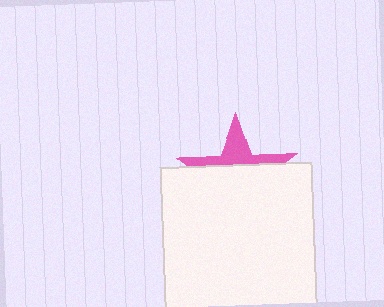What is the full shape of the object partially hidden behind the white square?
The partially hidden object is a pink star.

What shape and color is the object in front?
The object in front is a white square.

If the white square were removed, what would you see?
You would see the complete pink star.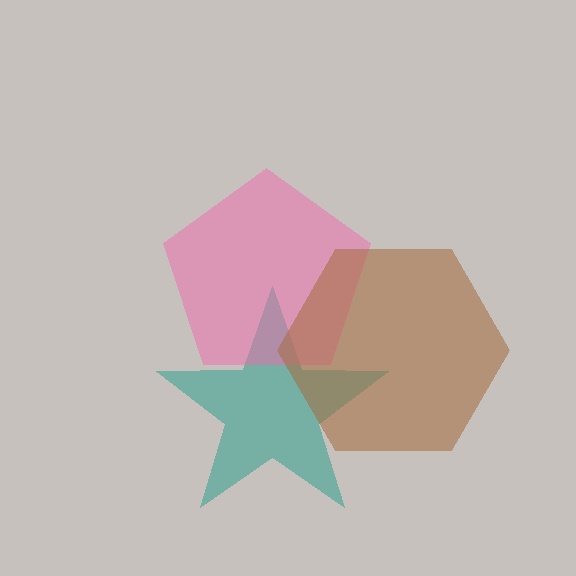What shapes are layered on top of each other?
The layered shapes are: a teal star, a pink pentagon, a brown hexagon.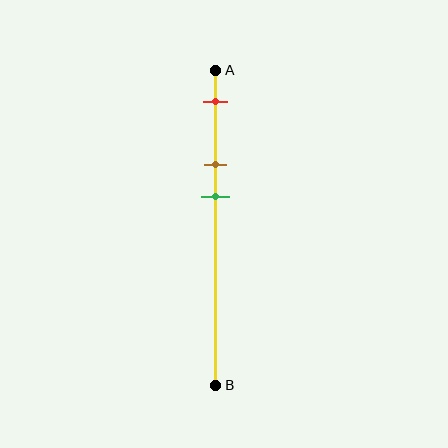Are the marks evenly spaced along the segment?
Yes, the marks are approximately evenly spaced.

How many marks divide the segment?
There are 3 marks dividing the segment.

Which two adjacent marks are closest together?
The brown and green marks are the closest adjacent pair.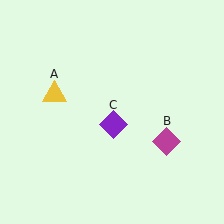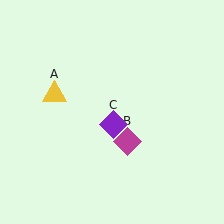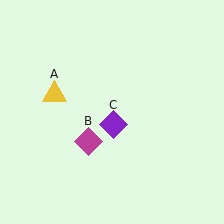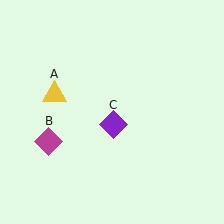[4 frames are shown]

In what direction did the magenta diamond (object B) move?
The magenta diamond (object B) moved left.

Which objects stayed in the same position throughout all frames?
Yellow triangle (object A) and purple diamond (object C) remained stationary.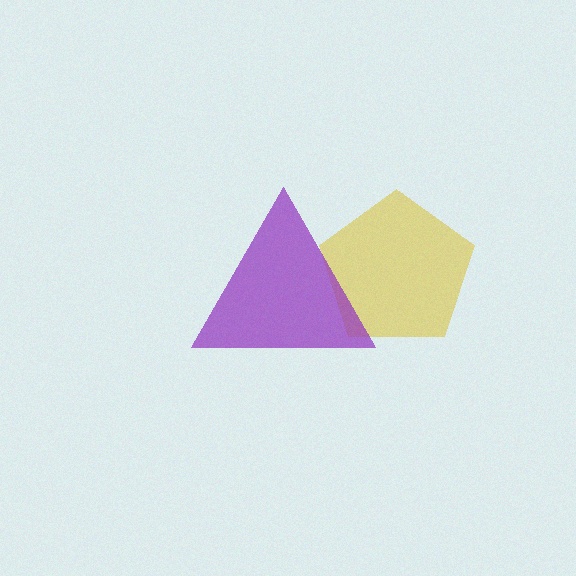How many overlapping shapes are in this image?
There are 2 overlapping shapes in the image.